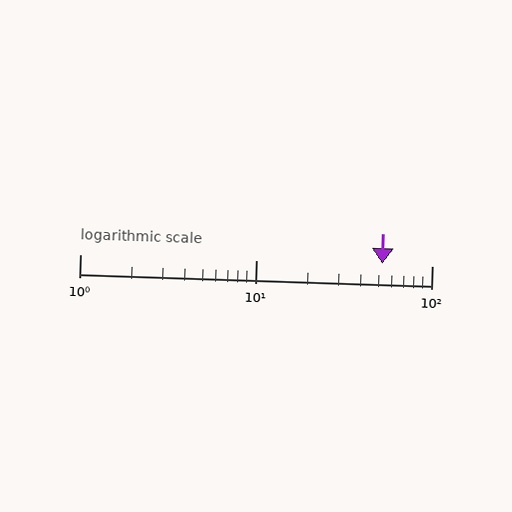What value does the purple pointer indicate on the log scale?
The pointer indicates approximately 52.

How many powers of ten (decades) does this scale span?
The scale spans 2 decades, from 1 to 100.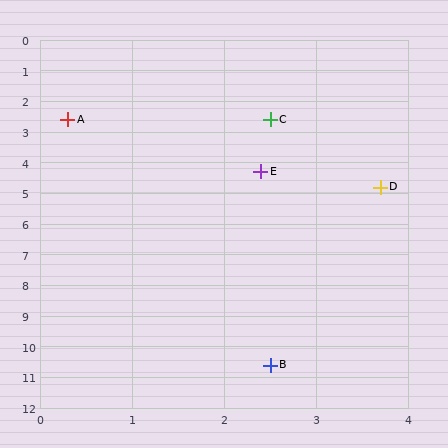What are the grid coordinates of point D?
Point D is at approximately (3.7, 4.8).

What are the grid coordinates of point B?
Point B is at approximately (2.5, 10.6).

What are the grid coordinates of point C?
Point C is at approximately (2.5, 2.6).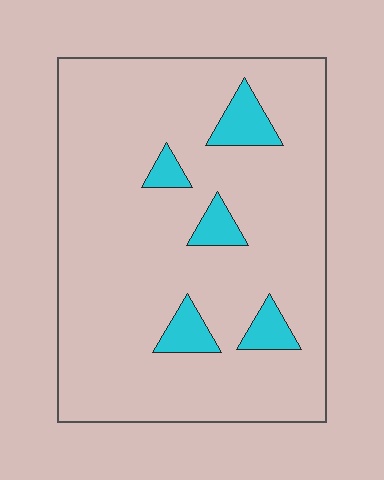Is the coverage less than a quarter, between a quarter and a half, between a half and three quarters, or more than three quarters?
Less than a quarter.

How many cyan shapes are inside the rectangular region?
5.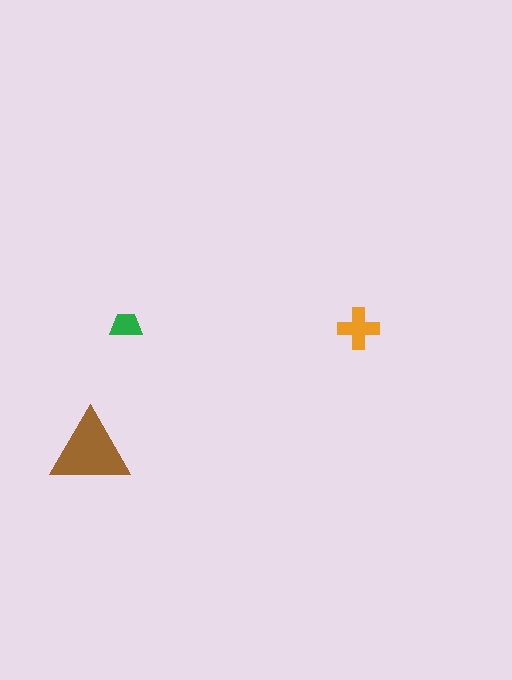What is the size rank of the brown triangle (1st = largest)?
1st.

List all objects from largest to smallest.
The brown triangle, the orange cross, the green trapezoid.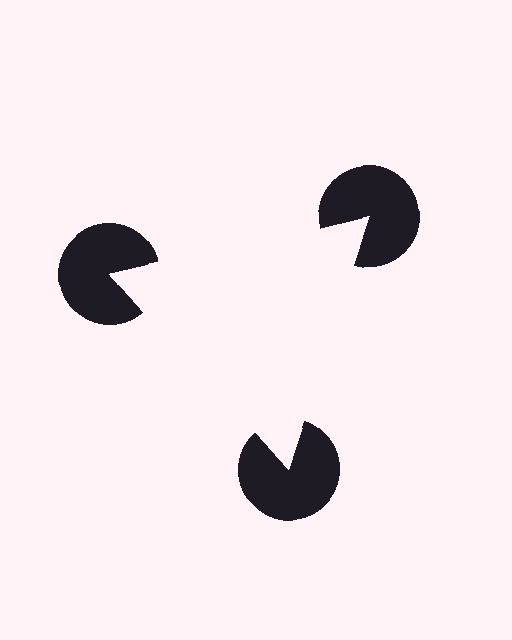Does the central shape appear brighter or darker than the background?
It typically appears slightly brighter than the background, even though no actual brightness change is drawn.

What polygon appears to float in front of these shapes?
An illusory triangle — its edges are inferred from the aligned wedge cuts in the pac-man discs, not physically drawn.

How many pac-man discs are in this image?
There are 3 — one at each vertex of the illusory triangle.